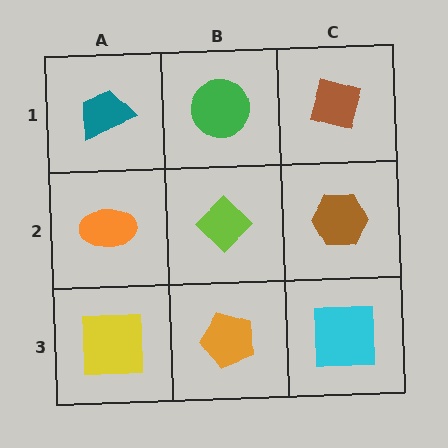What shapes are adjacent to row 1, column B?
A lime diamond (row 2, column B), a teal trapezoid (row 1, column A), a brown diamond (row 1, column C).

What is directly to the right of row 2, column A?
A lime diamond.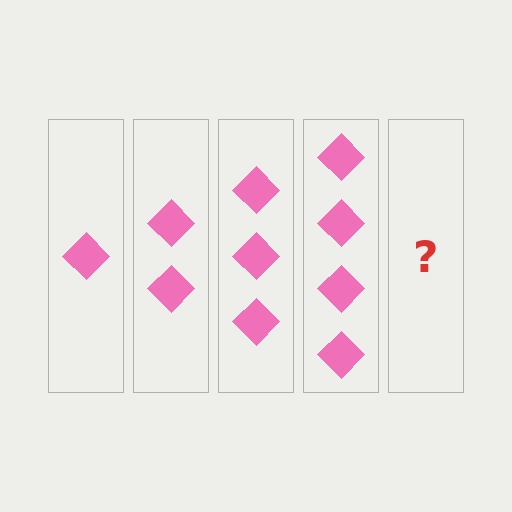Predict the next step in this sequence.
The next step is 5 diamonds.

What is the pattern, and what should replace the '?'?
The pattern is that each step adds one more diamond. The '?' should be 5 diamonds.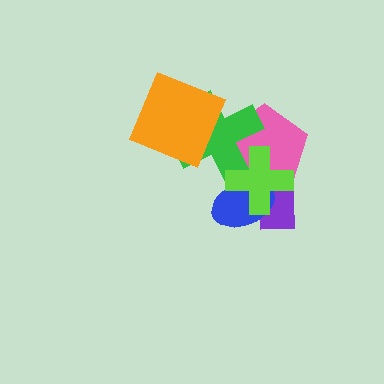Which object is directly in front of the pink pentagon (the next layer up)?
The purple rectangle is directly in front of the pink pentagon.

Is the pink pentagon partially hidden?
Yes, it is partially covered by another shape.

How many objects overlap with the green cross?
3 objects overlap with the green cross.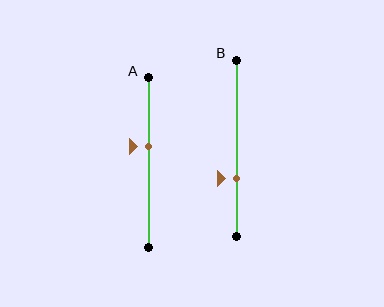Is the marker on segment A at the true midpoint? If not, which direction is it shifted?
No, the marker on segment A is shifted upward by about 10% of the segment length.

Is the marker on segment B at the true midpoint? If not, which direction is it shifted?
No, the marker on segment B is shifted downward by about 17% of the segment length.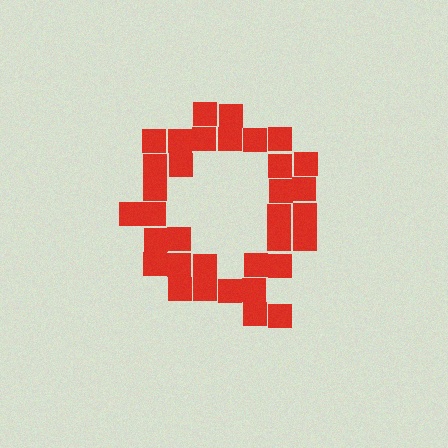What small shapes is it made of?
It is made of small squares.